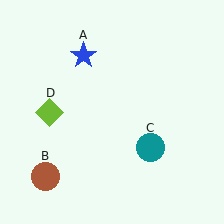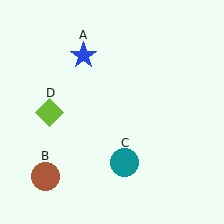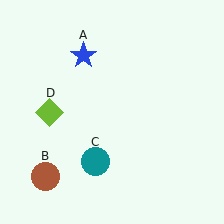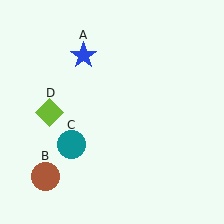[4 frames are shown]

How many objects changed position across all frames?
1 object changed position: teal circle (object C).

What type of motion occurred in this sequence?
The teal circle (object C) rotated clockwise around the center of the scene.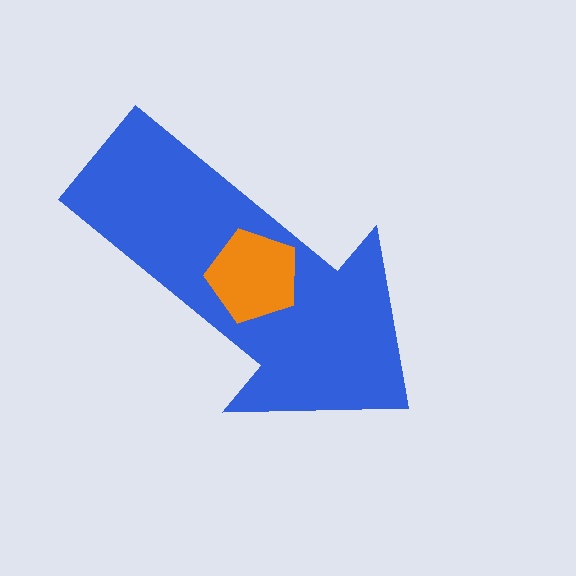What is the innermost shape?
The orange pentagon.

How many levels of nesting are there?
2.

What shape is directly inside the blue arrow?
The orange pentagon.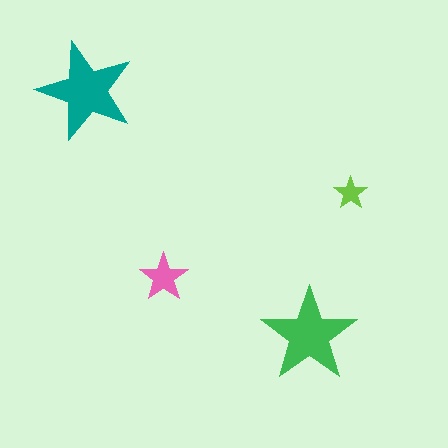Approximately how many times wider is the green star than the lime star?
About 3 times wider.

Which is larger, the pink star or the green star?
The green one.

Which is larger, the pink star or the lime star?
The pink one.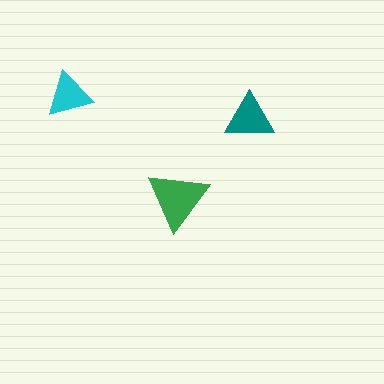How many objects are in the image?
There are 3 objects in the image.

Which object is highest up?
The cyan triangle is topmost.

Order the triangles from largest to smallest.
the green one, the teal one, the cyan one.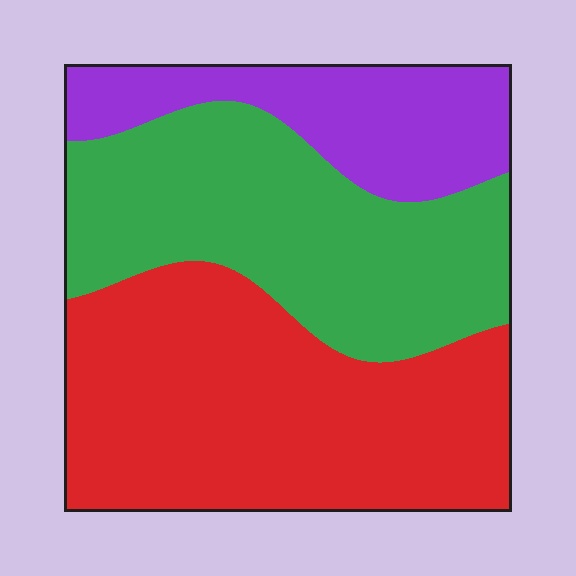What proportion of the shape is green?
Green takes up between a third and a half of the shape.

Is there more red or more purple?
Red.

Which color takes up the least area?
Purple, at roughly 20%.